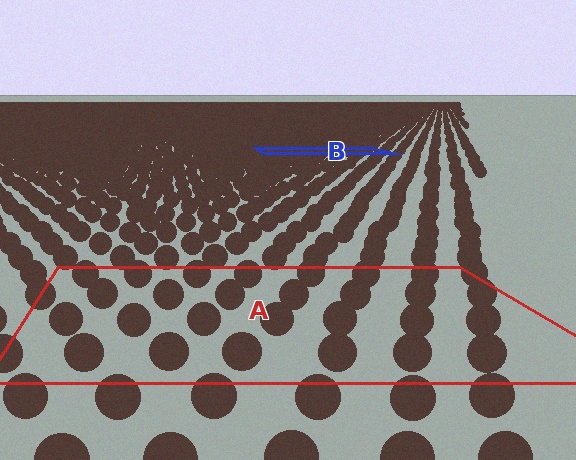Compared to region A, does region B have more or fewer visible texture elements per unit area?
Region B has more texture elements per unit area — they are packed more densely because it is farther away.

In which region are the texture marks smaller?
The texture marks are smaller in region B, because it is farther away.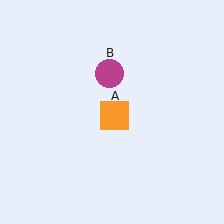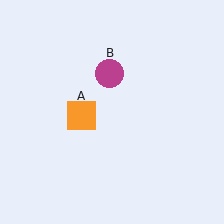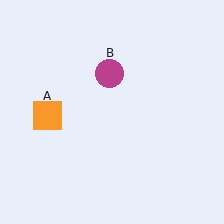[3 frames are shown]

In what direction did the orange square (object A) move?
The orange square (object A) moved left.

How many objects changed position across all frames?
1 object changed position: orange square (object A).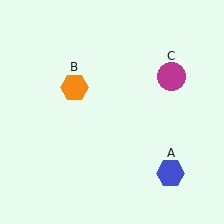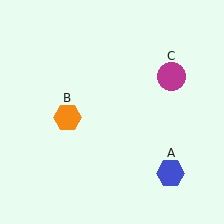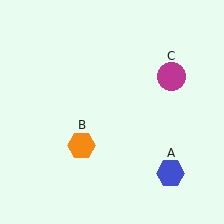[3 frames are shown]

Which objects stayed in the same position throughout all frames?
Blue hexagon (object A) and magenta circle (object C) remained stationary.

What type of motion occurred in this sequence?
The orange hexagon (object B) rotated counterclockwise around the center of the scene.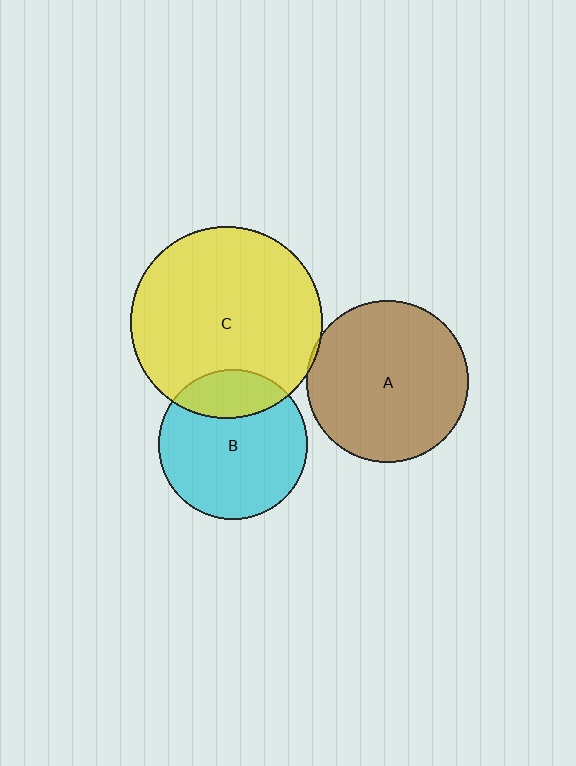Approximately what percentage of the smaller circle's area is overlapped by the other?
Approximately 20%.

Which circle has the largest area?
Circle C (yellow).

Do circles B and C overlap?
Yes.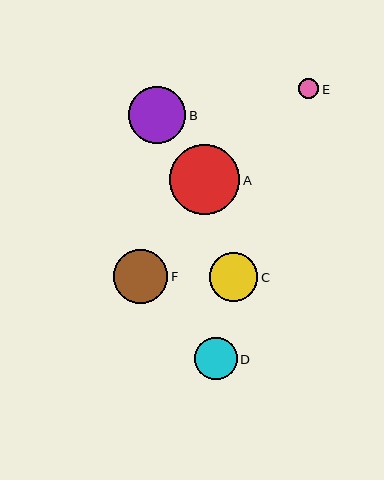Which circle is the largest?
Circle A is the largest with a size of approximately 70 pixels.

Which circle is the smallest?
Circle E is the smallest with a size of approximately 20 pixels.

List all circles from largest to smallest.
From largest to smallest: A, B, F, C, D, E.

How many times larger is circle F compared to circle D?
Circle F is approximately 1.3 times the size of circle D.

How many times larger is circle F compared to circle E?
Circle F is approximately 2.7 times the size of circle E.